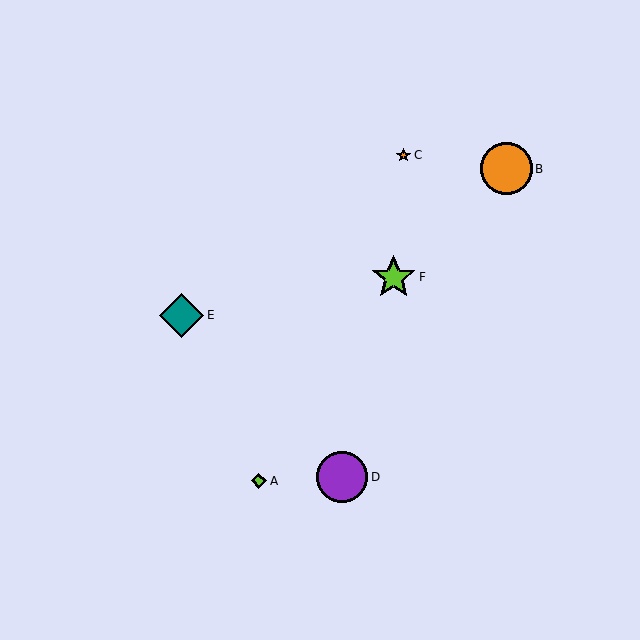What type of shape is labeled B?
Shape B is an orange circle.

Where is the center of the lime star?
The center of the lime star is at (394, 277).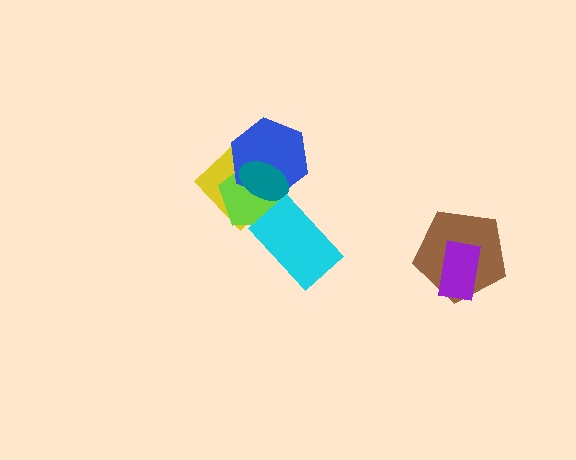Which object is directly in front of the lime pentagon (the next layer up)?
The blue hexagon is directly in front of the lime pentagon.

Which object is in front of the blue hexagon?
The teal ellipse is in front of the blue hexagon.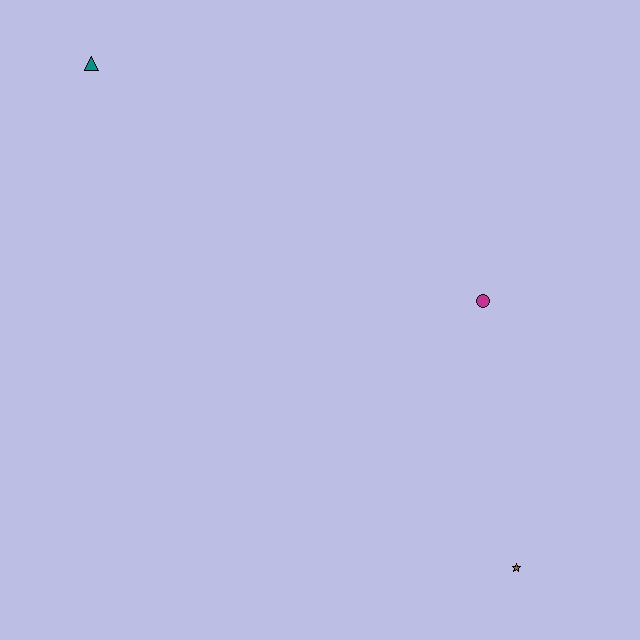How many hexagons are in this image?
There are no hexagons.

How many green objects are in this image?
There are no green objects.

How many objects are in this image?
There are 3 objects.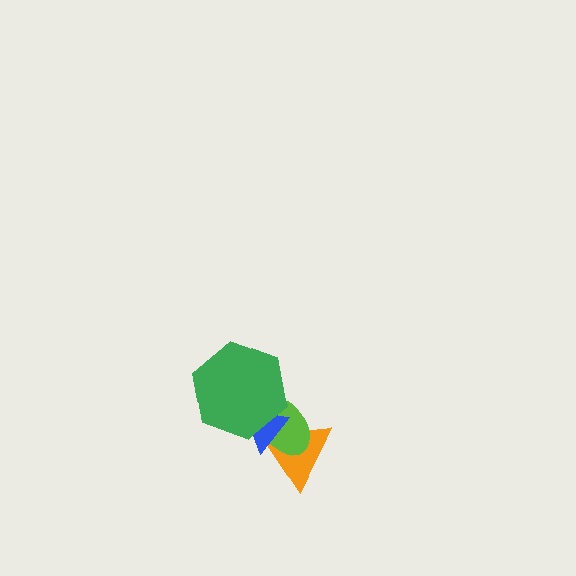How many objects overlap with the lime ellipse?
3 objects overlap with the lime ellipse.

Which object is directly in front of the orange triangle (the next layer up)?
The lime ellipse is directly in front of the orange triangle.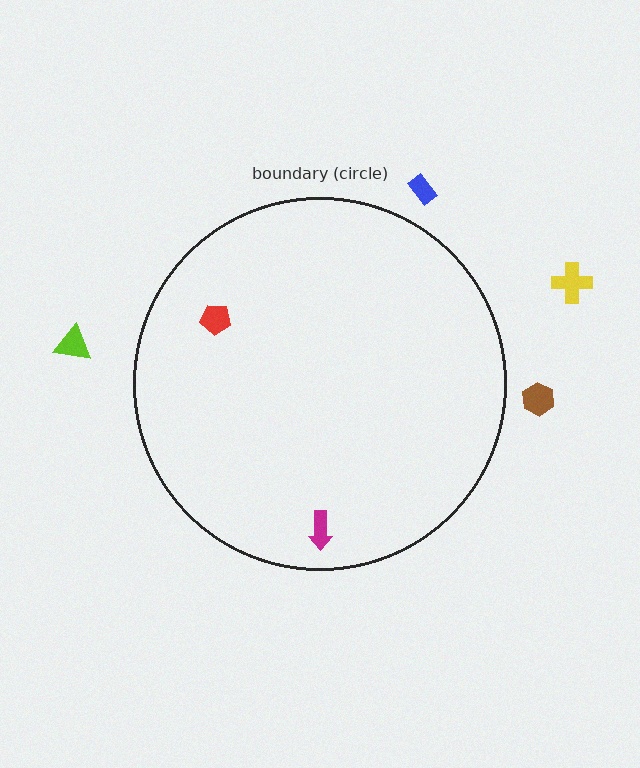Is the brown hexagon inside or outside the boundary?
Outside.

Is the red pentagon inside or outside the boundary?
Inside.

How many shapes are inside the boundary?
2 inside, 4 outside.